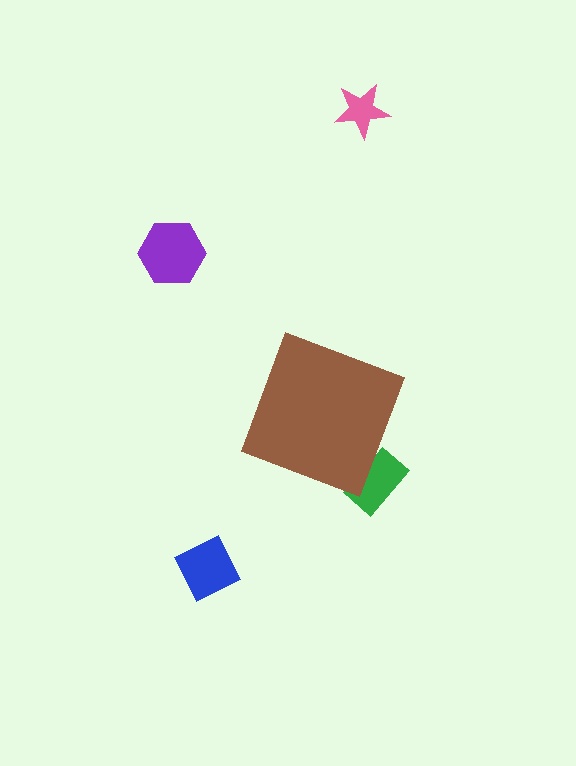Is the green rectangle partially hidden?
Yes, the green rectangle is partially hidden behind the brown diamond.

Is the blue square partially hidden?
No, the blue square is fully visible.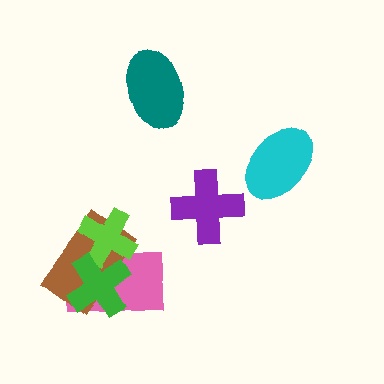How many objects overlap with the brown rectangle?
3 objects overlap with the brown rectangle.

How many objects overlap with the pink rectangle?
3 objects overlap with the pink rectangle.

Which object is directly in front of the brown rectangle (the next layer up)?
The lime cross is directly in front of the brown rectangle.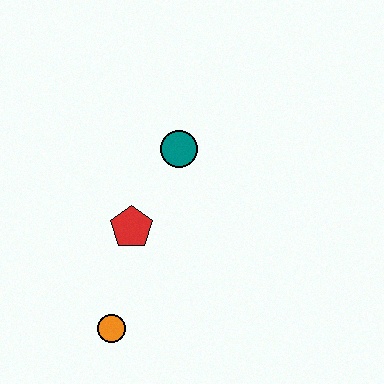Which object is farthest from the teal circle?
The orange circle is farthest from the teal circle.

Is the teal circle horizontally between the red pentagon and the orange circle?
No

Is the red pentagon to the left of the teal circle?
Yes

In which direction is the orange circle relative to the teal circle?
The orange circle is below the teal circle.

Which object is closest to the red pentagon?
The teal circle is closest to the red pentagon.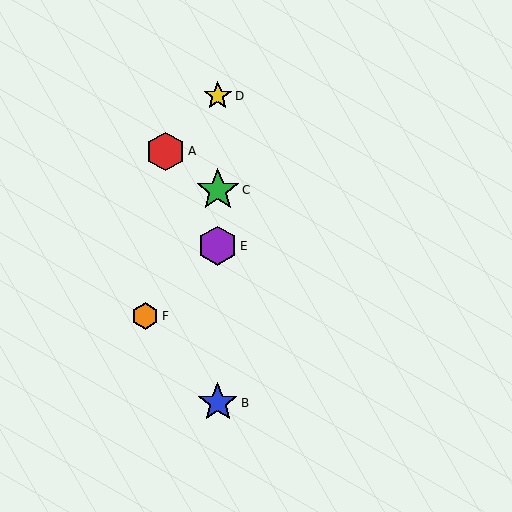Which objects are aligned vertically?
Objects B, C, D, E are aligned vertically.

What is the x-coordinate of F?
Object F is at x≈145.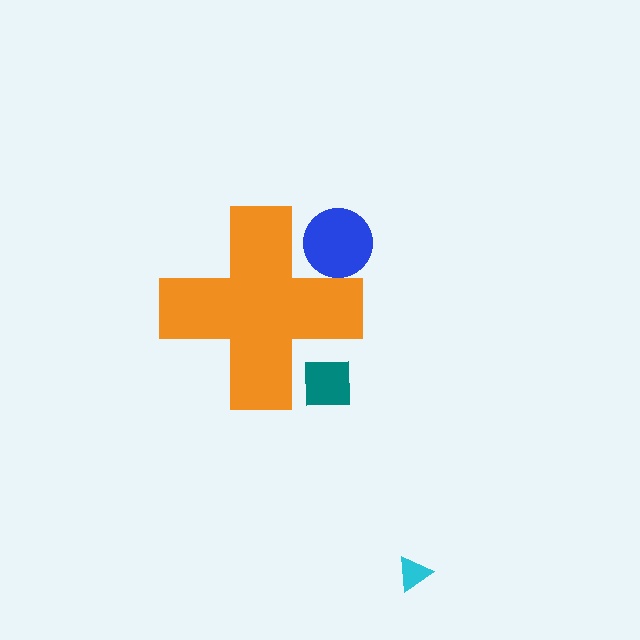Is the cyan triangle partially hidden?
No, the cyan triangle is fully visible.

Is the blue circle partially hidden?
Yes, the blue circle is partially hidden behind the orange cross.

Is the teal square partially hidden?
Yes, the teal square is partially hidden behind the orange cross.